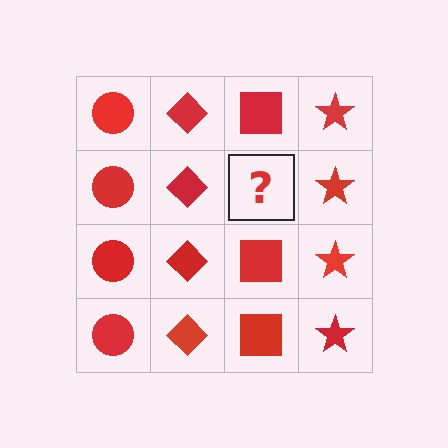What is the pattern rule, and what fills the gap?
The rule is that each column has a consistent shape. The gap should be filled with a red square.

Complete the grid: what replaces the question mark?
The question mark should be replaced with a red square.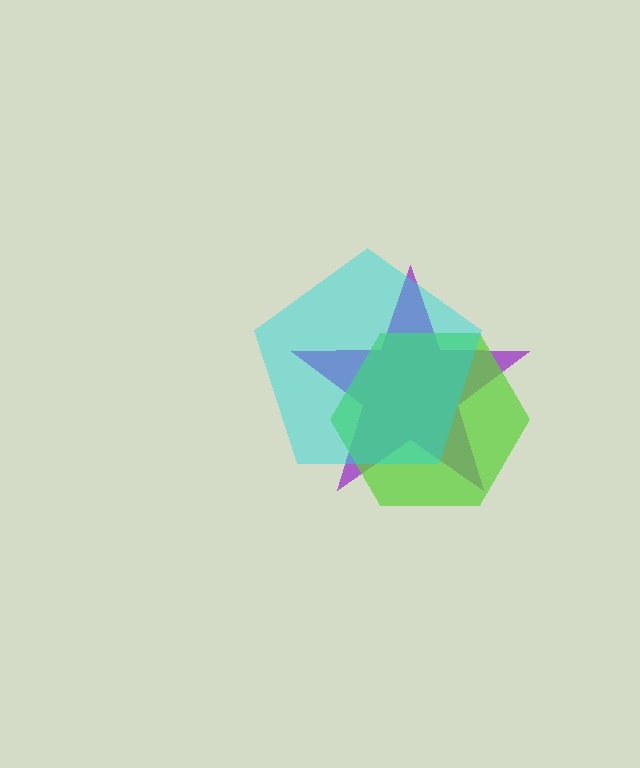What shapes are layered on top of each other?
The layered shapes are: a purple star, a lime hexagon, a cyan pentagon.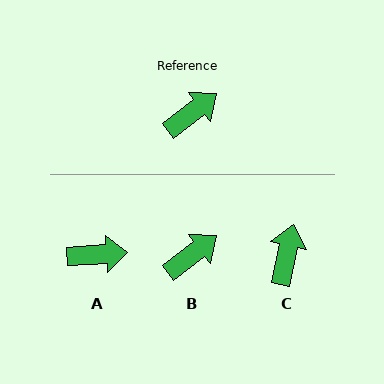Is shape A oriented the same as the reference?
No, it is off by about 34 degrees.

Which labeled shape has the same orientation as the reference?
B.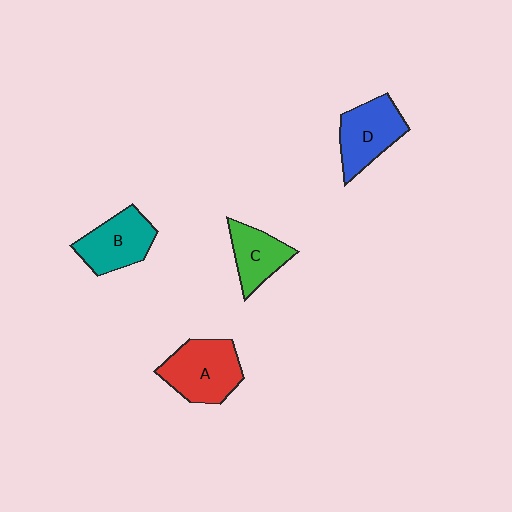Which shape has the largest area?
Shape A (red).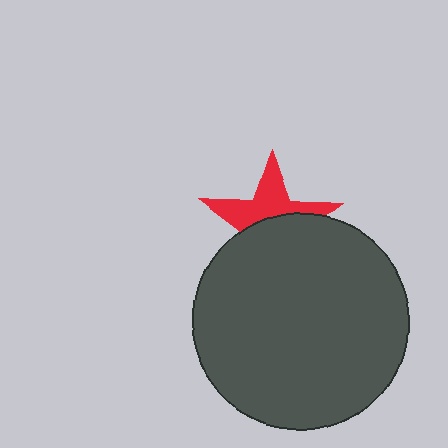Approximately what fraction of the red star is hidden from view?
Roughly 55% of the red star is hidden behind the dark gray circle.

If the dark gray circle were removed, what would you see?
You would see the complete red star.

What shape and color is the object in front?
The object in front is a dark gray circle.